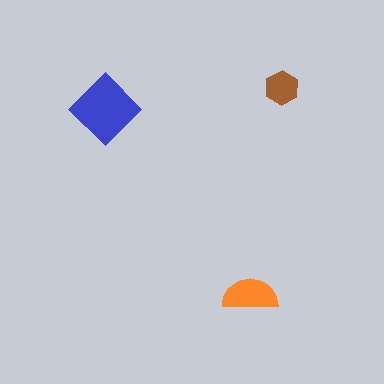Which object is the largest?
The blue diamond.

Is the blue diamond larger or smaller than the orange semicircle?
Larger.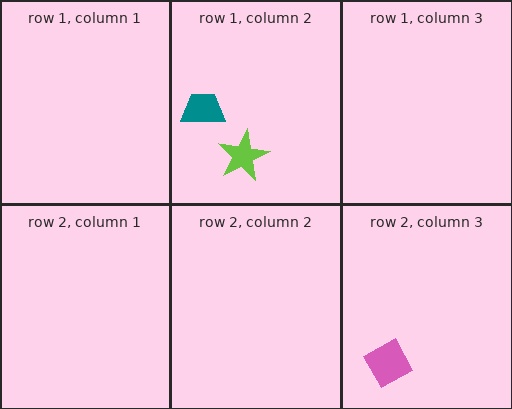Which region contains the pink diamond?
The row 2, column 3 region.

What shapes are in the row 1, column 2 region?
The lime star, the teal trapezoid.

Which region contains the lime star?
The row 1, column 2 region.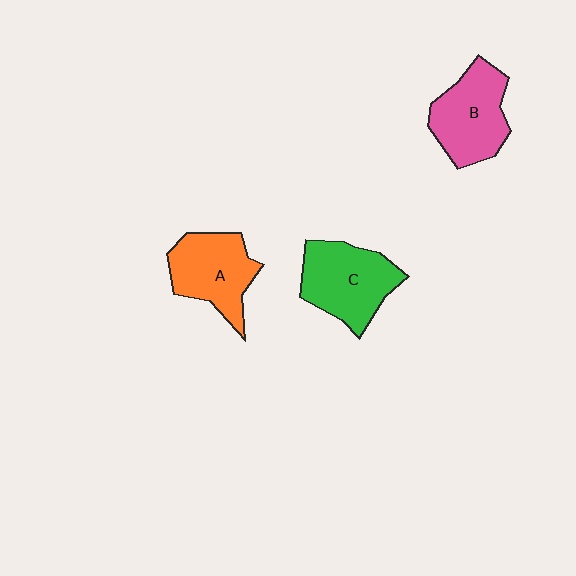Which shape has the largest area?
Shape C (green).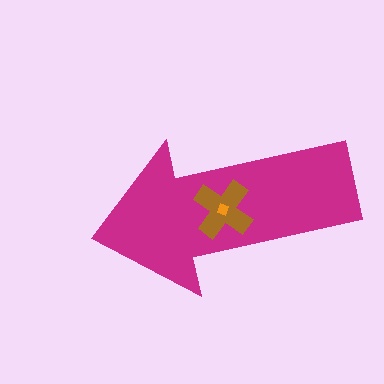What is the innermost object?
The orange diamond.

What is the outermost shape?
The magenta arrow.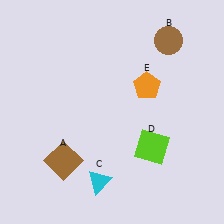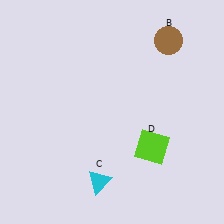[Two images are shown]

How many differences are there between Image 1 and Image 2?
There are 2 differences between the two images.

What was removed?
The orange pentagon (E), the brown square (A) were removed in Image 2.